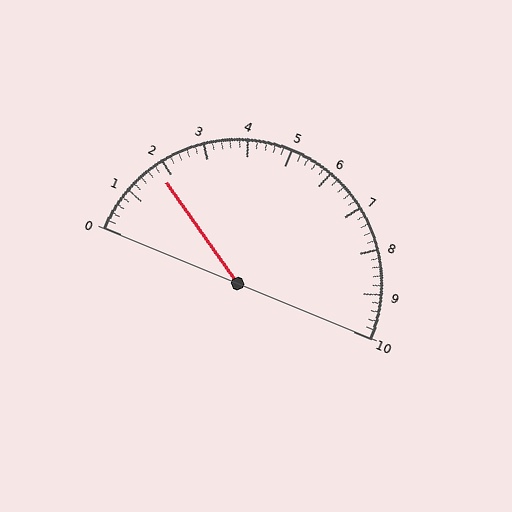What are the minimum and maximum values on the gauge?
The gauge ranges from 0 to 10.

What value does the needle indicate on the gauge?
The needle indicates approximately 1.8.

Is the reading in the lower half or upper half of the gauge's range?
The reading is in the lower half of the range (0 to 10).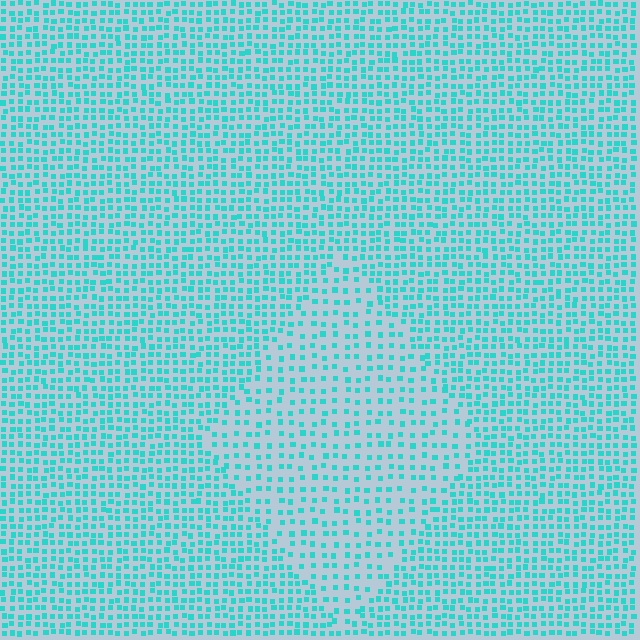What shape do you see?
I see a diamond.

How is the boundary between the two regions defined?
The boundary is defined by a change in element density (approximately 1.8x ratio). All elements are the same color, size, and shape.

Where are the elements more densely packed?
The elements are more densely packed outside the diamond boundary.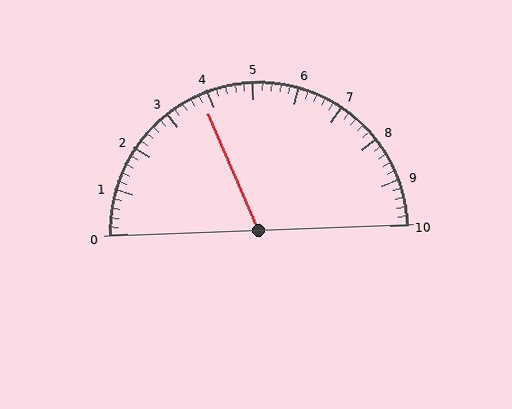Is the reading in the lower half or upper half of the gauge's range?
The reading is in the lower half of the range (0 to 10).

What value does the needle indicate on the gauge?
The needle indicates approximately 3.8.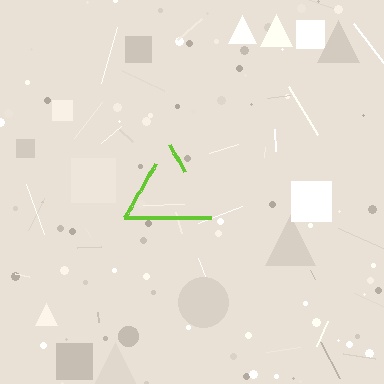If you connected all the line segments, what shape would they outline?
They would outline a triangle.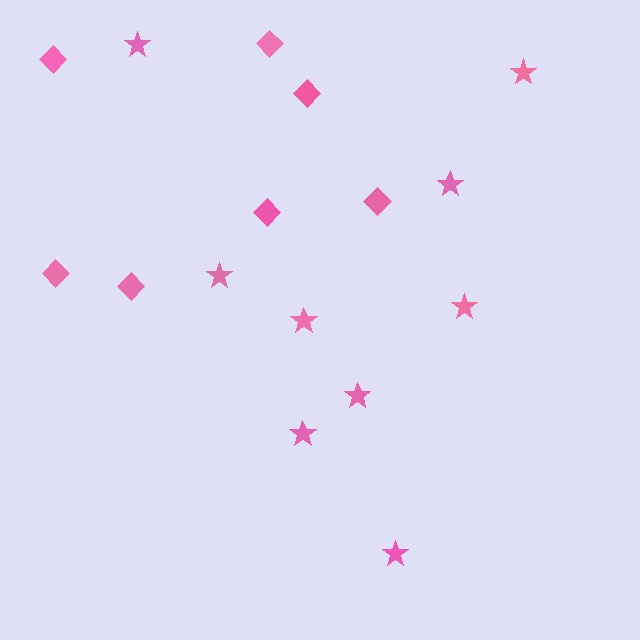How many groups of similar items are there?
There are 2 groups: one group of diamonds (7) and one group of stars (9).